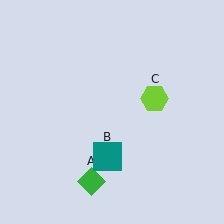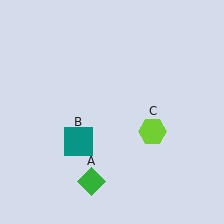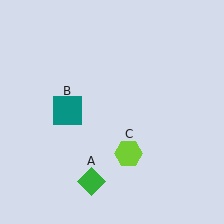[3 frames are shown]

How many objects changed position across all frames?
2 objects changed position: teal square (object B), lime hexagon (object C).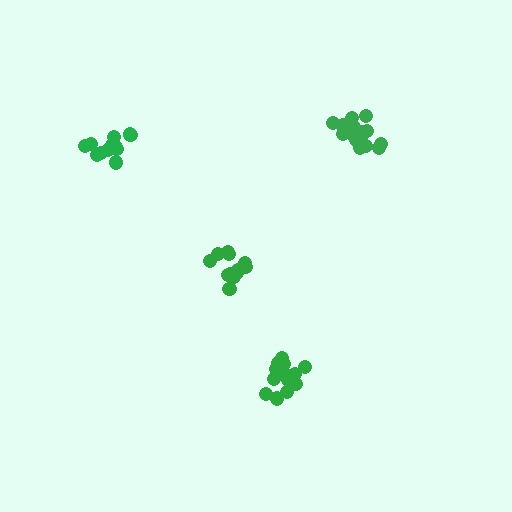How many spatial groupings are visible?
There are 4 spatial groupings.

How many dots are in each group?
Group 1: 13 dots, Group 2: 18 dots, Group 3: 17 dots, Group 4: 13 dots (61 total).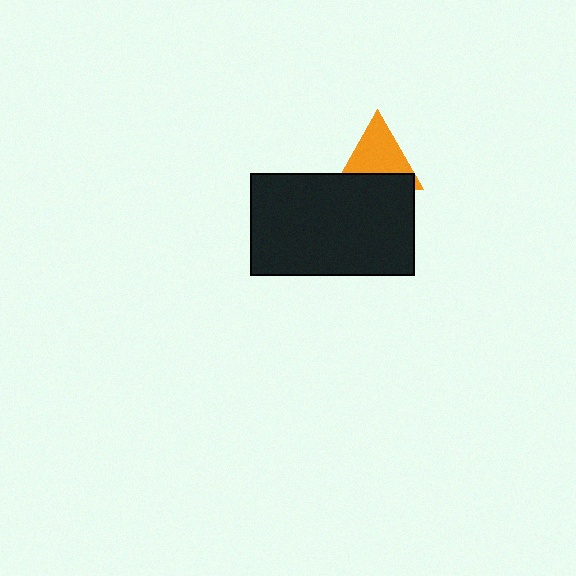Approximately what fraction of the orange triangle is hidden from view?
Roughly 34% of the orange triangle is hidden behind the black rectangle.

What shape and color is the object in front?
The object in front is a black rectangle.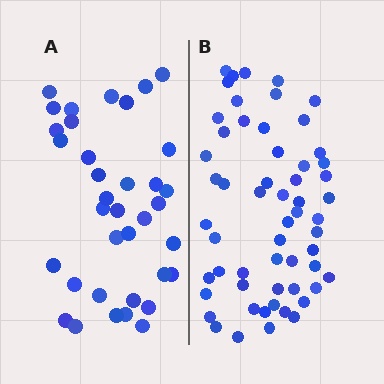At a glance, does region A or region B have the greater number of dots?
Region B (the right region) has more dots.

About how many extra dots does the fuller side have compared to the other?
Region B has approximately 20 more dots than region A.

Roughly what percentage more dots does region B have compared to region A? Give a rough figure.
About 60% more.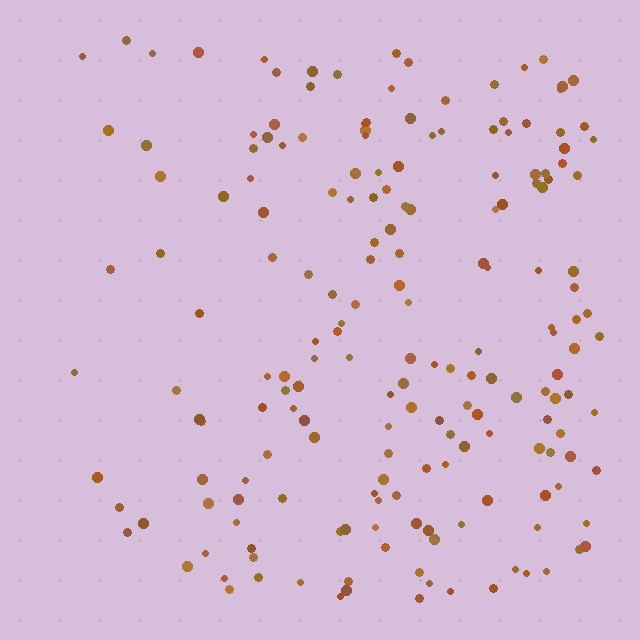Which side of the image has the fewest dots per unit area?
The left.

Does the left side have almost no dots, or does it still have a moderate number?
Still a moderate number, just noticeably fewer than the right.